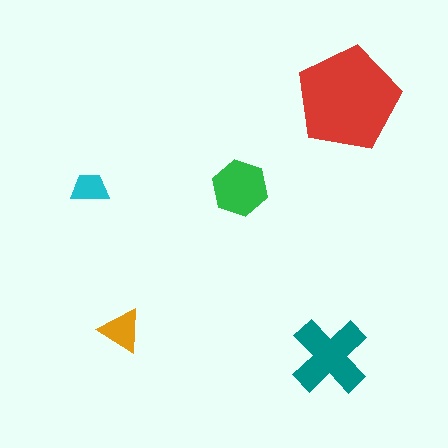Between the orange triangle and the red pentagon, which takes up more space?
The red pentagon.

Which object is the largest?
The red pentagon.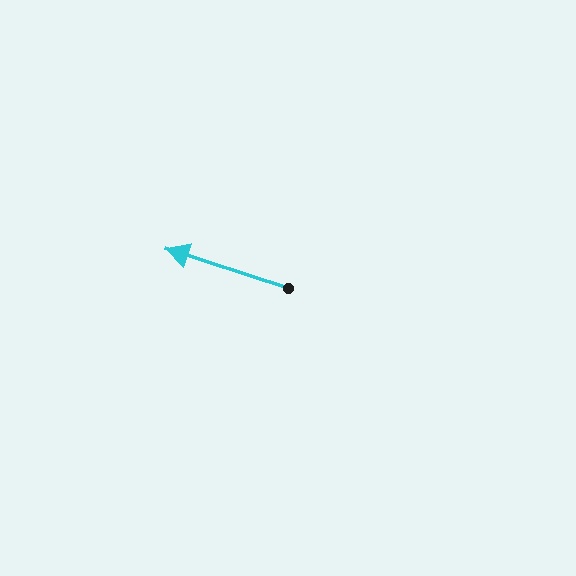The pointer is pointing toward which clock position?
Roughly 10 o'clock.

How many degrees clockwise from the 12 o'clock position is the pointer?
Approximately 288 degrees.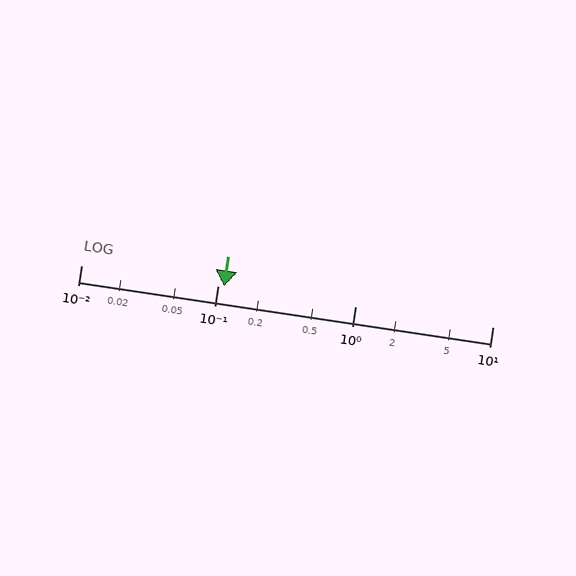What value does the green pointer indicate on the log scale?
The pointer indicates approximately 0.11.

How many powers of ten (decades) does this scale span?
The scale spans 3 decades, from 0.01 to 10.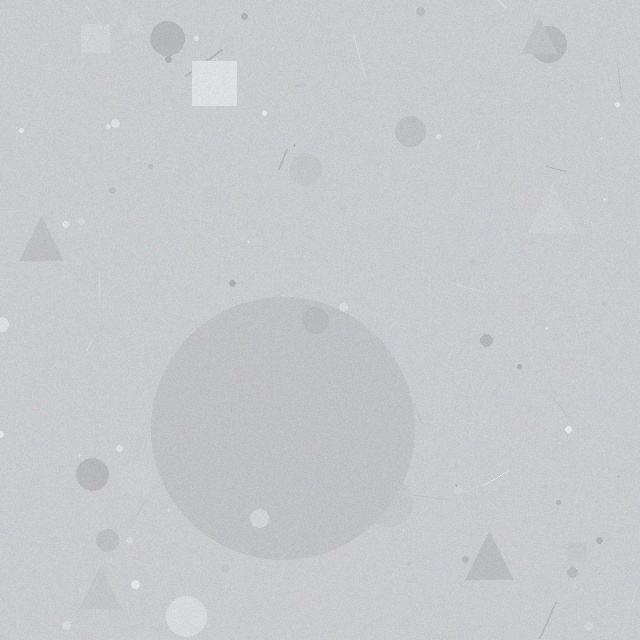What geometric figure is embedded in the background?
A circle is embedded in the background.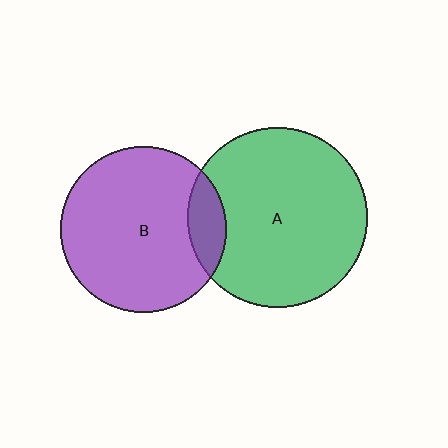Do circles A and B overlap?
Yes.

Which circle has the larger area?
Circle A (green).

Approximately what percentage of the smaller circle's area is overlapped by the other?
Approximately 15%.